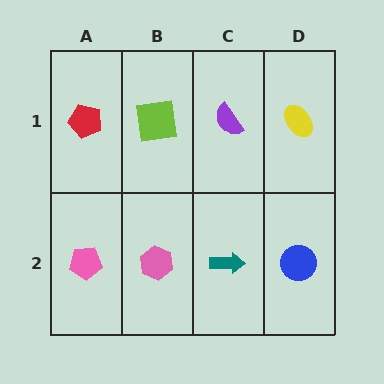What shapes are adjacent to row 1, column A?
A pink pentagon (row 2, column A), a lime square (row 1, column B).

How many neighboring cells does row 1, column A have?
2.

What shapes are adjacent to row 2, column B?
A lime square (row 1, column B), a pink pentagon (row 2, column A), a teal arrow (row 2, column C).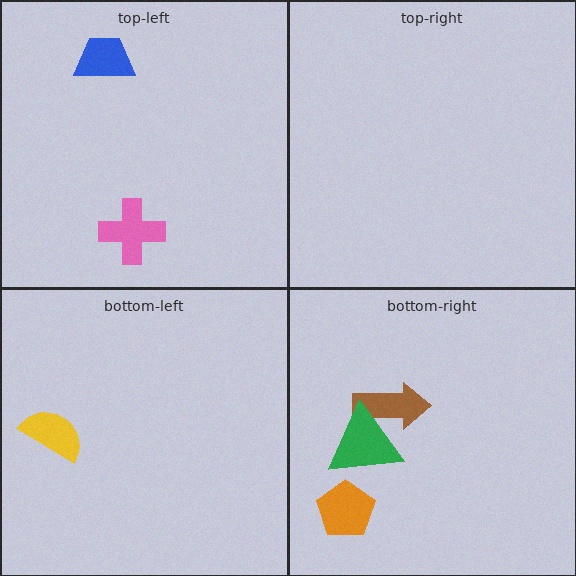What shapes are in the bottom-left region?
The yellow semicircle.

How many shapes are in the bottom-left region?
1.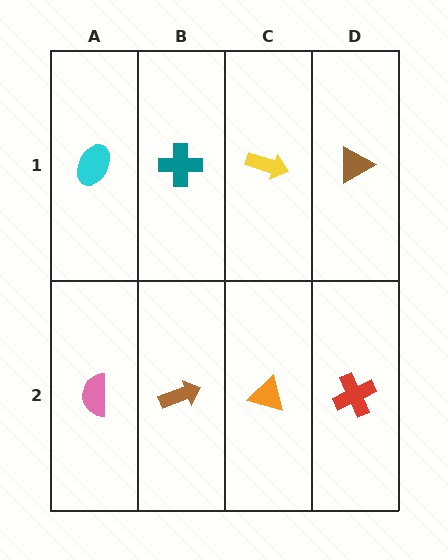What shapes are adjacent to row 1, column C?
An orange triangle (row 2, column C), a teal cross (row 1, column B), a brown triangle (row 1, column D).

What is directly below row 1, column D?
A red cross.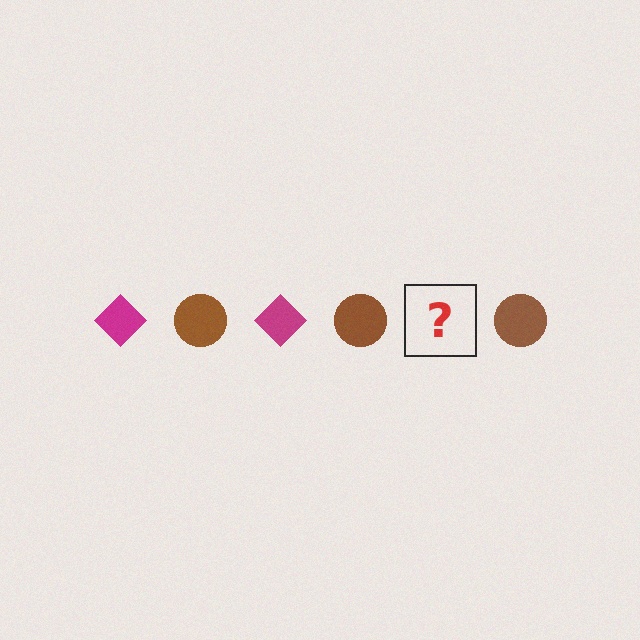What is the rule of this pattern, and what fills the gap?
The rule is that the pattern alternates between magenta diamond and brown circle. The gap should be filled with a magenta diamond.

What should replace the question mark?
The question mark should be replaced with a magenta diamond.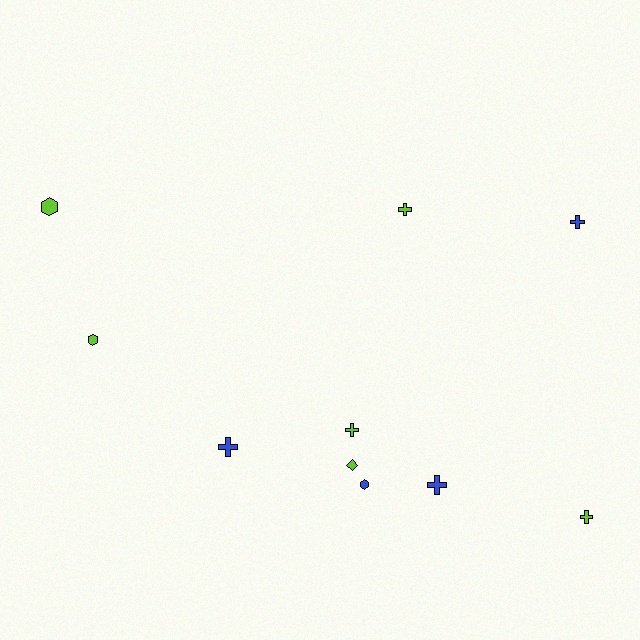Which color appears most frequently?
Lime, with 6 objects.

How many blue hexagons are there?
There is 1 blue hexagon.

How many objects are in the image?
There are 10 objects.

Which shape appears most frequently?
Cross, with 6 objects.